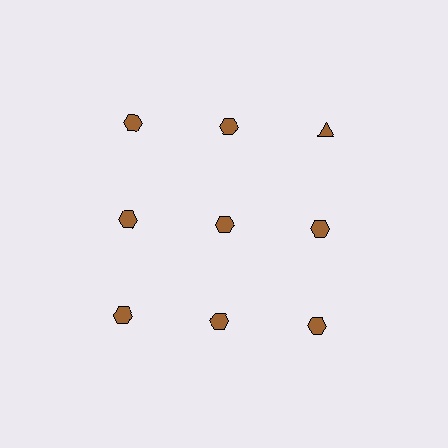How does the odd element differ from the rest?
It has a different shape: triangle instead of hexagon.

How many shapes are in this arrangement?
There are 9 shapes arranged in a grid pattern.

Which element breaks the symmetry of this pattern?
The brown triangle in the top row, center column breaks the symmetry. All other shapes are brown hexagons.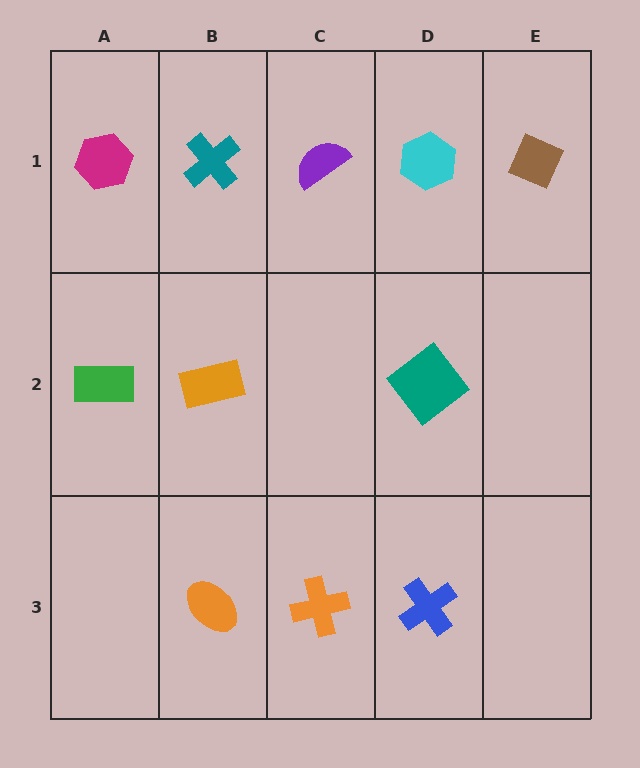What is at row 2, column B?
An orange rectangle.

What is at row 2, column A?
A green rectangle.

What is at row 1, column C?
A purple semicircle.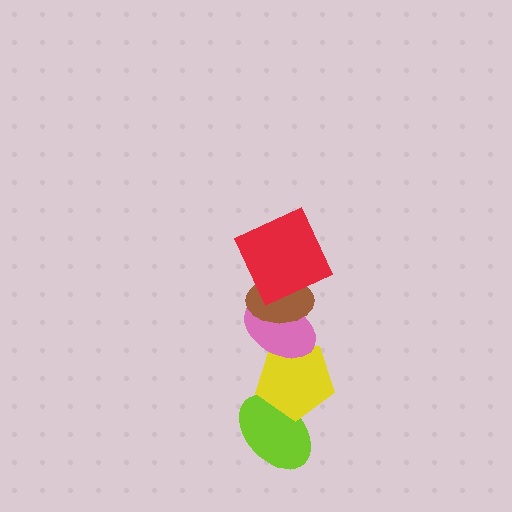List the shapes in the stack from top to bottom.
From top to bottom: the red square, the brown ellipse, the pink ellipse, the yellow pentagon, the lime ellipse.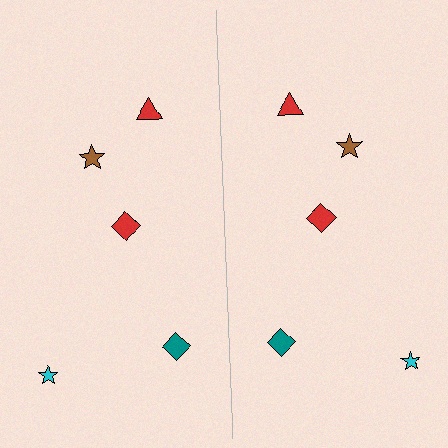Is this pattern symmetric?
Yes, this pattern has bilateral (reflection) symmetry.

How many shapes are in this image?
There are 10 shapes in this image.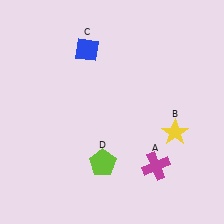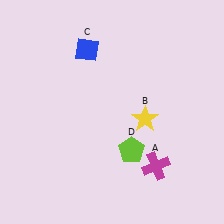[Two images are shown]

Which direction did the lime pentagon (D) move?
The lime pentagon (D) moved right.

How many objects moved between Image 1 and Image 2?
2 objects moved between the two images.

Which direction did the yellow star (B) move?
The yellow star (B) moved left.